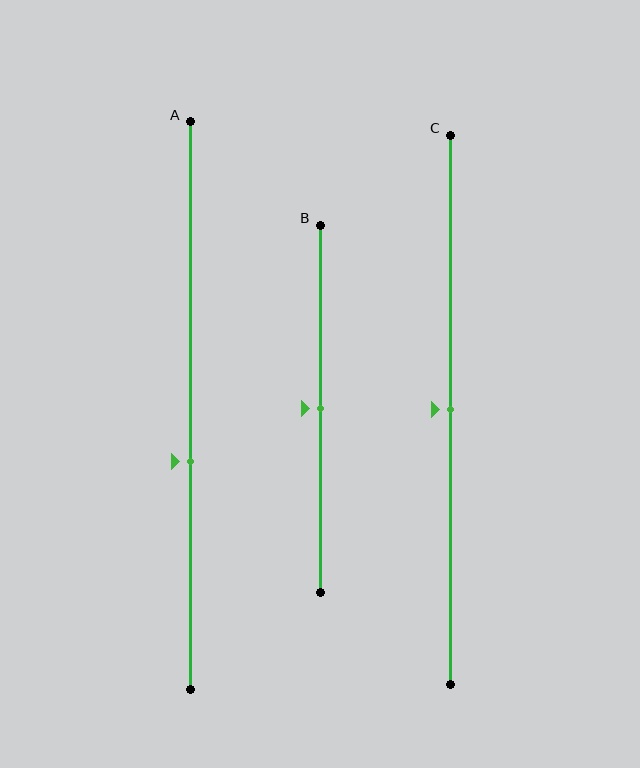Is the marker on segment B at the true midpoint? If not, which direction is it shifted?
Yes, the marker on segment B is at the true midpoint.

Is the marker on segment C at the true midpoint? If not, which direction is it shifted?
Yes, the marker on segment C is at the true midpoint.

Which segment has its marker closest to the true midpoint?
Segment B has its marker closest to the true midpoint.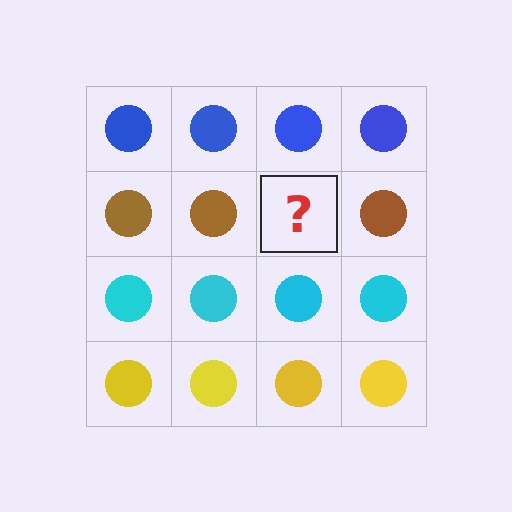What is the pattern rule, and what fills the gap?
The rule is that each row has a consistent color. The gap should be filled with a brown circle.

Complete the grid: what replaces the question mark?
The question mark should be replaced with a brown circle.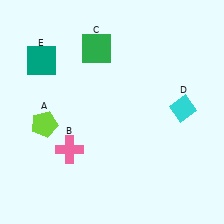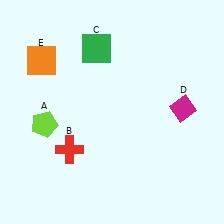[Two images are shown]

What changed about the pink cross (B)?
In Image 1, B is pink. In Image 2, it changed to red.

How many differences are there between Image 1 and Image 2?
There are 3 differences between the two images.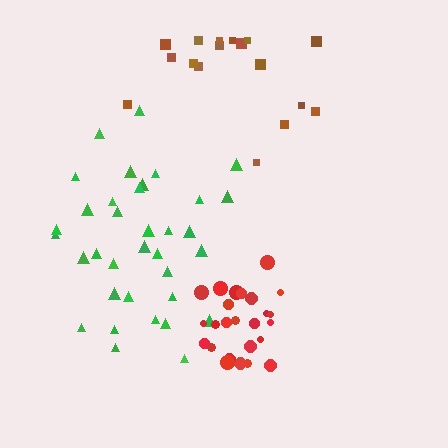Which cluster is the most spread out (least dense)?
Brown.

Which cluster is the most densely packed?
Red.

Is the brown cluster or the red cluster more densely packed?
Red.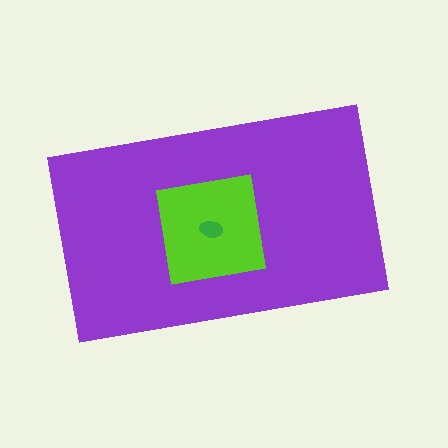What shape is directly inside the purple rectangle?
The lime square.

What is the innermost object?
The green ellipse.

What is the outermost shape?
The purple rectangle.